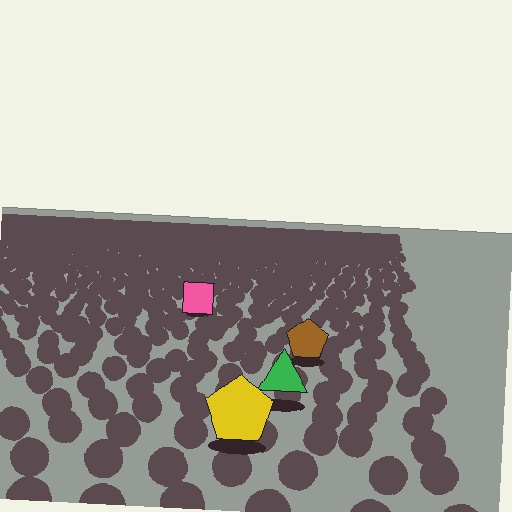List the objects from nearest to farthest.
From nearest to farthest: the yellow pentagon, the green triangle, the brown pentagon, the pink square.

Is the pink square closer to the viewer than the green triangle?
No. The green triangle is closer — you can tell from the texture gradient: the ground texture is coarser near it.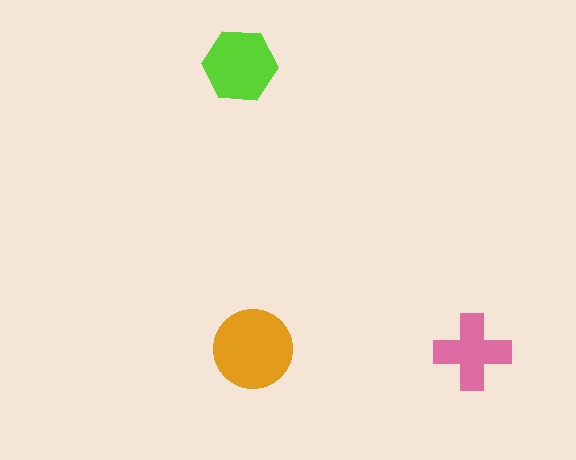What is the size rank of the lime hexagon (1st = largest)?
2nd.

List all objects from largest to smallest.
The orange circle, the lime hexagon, the pink cross.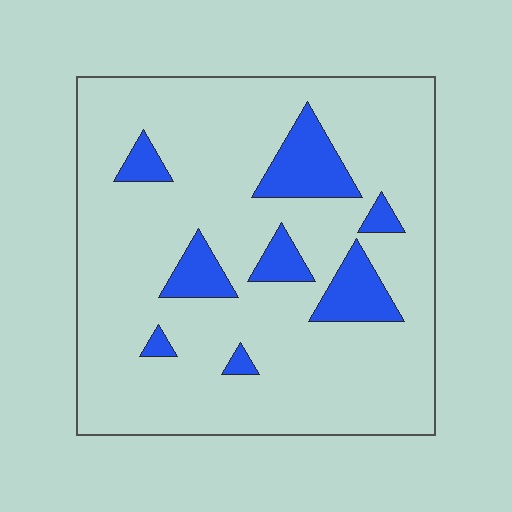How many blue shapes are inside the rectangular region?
8.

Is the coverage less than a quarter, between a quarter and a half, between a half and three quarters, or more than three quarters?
Less than a quarter.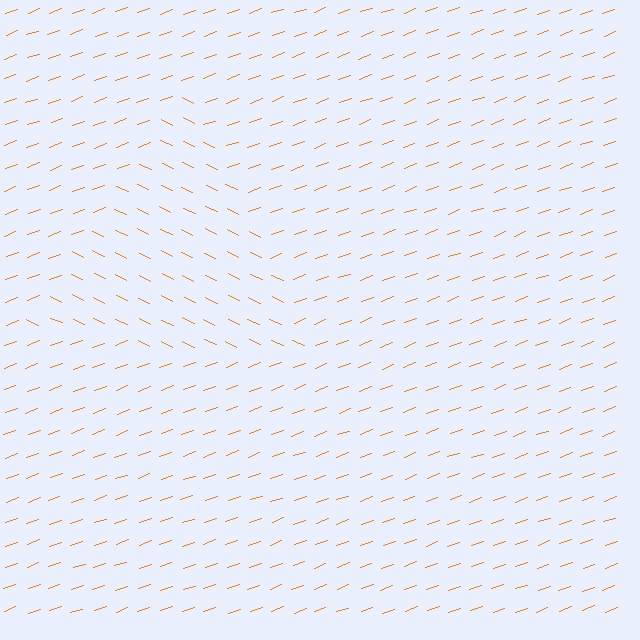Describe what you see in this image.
The image is filled with small orange line segments. A triangle region in the image has lines oriented differently from the surrounding lines, creating a visible texture boundary.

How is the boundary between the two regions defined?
The boundary is defined purely by a change in line orientation (approximately 45 degrees difference). All lines are the same color and thickness.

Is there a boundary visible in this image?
Yes, there is a texture boundary formed by a change in line orientation.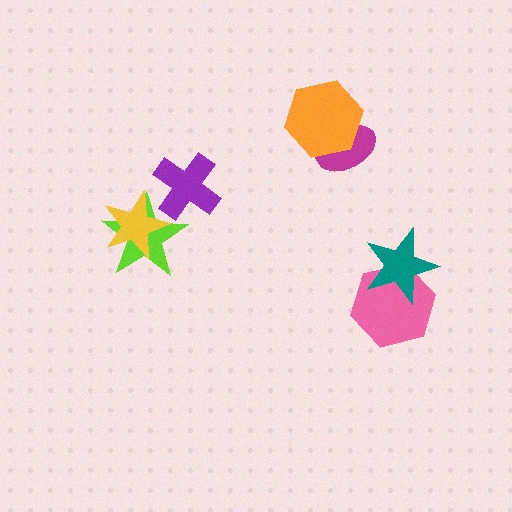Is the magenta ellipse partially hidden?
Yes, it is partially covered by another shape.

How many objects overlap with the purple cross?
1 object overlaps with the purple cross.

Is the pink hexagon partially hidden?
Yes, it is partially covered by another shape.